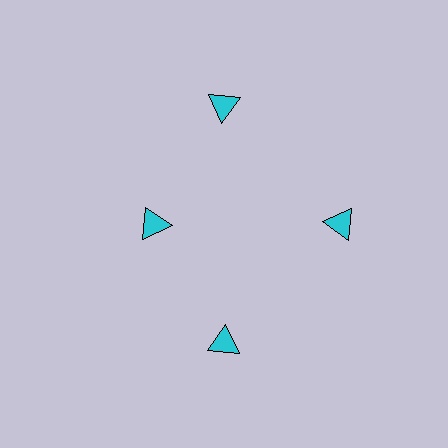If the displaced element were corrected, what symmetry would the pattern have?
It would have 4-fold rotational symmetry — the pattern would map onto itself every 90 degrees.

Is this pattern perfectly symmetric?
No. The 4 cyan triangles are arranged in a ring, but one element near the 9 o'clock position is pulled inward toward the center, breaking the 4-fold rotational symmetry.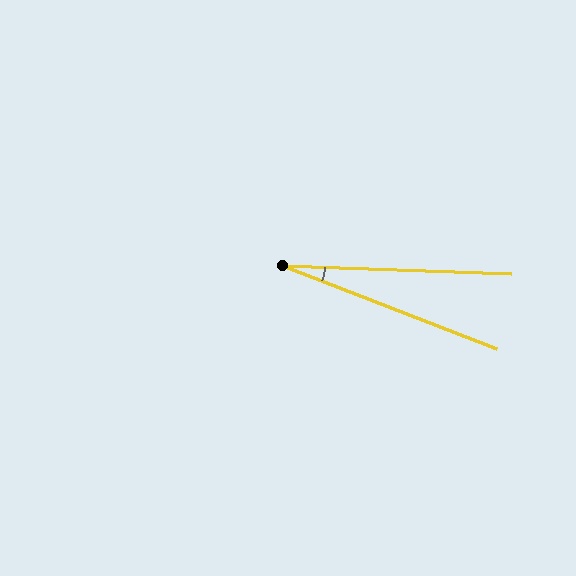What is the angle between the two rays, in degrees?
Approximately 19 degrees.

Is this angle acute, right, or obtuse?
It is acute.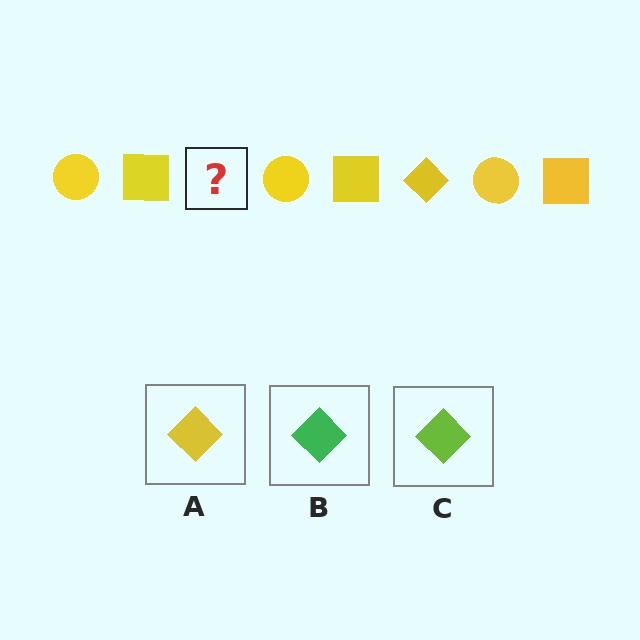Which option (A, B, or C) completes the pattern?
A.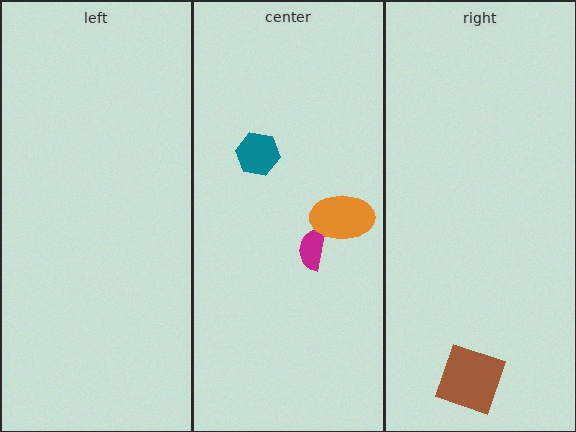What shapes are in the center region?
The magenta semicircle, the teal hexagon, the orange ellipse.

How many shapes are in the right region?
1.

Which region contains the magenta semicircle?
The center region.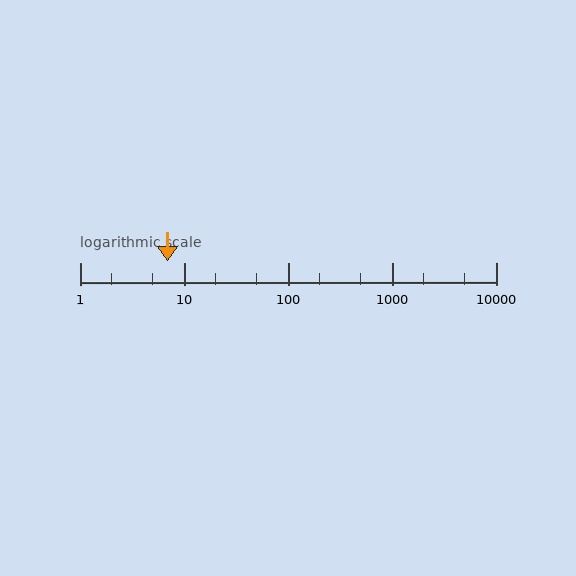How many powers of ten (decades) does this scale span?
The scale spans 4 decades, from 1 to 10000.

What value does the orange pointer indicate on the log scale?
The pointer indicates approximately 6.9.